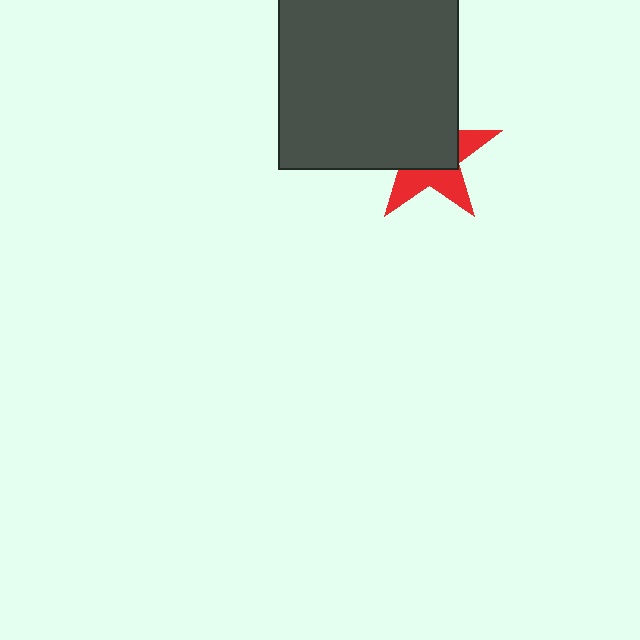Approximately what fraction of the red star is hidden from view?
Roughly 58% of the red star is hidden behind the dark gray rectangle.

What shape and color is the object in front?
The object in front is a dark gray rectangle.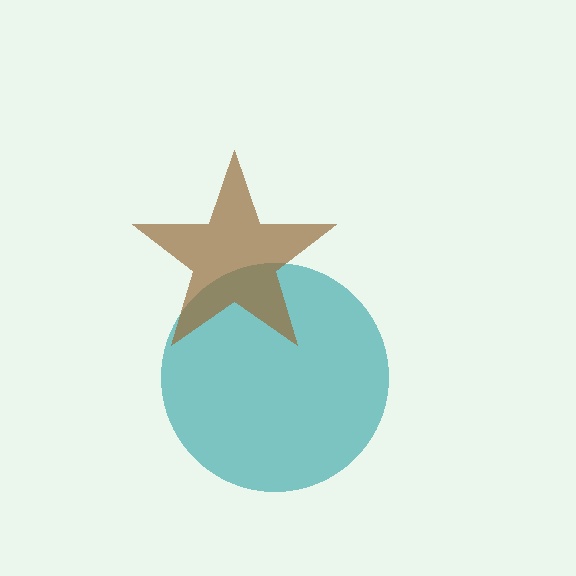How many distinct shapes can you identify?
There are 2 distinct shapes: a teal circle, a brown star.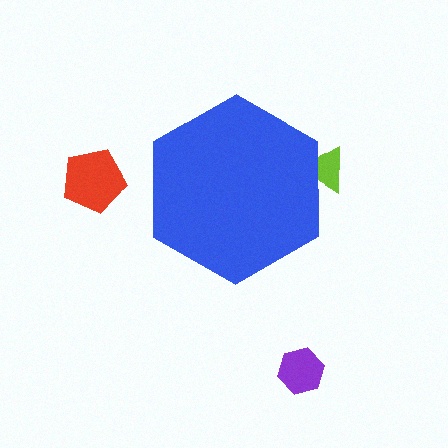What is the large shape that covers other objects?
A blue hexagon.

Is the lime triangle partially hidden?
Yes, the lime triangle is partially hidden behind the blue hexagon.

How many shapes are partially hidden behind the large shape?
1 shape is partially hidden.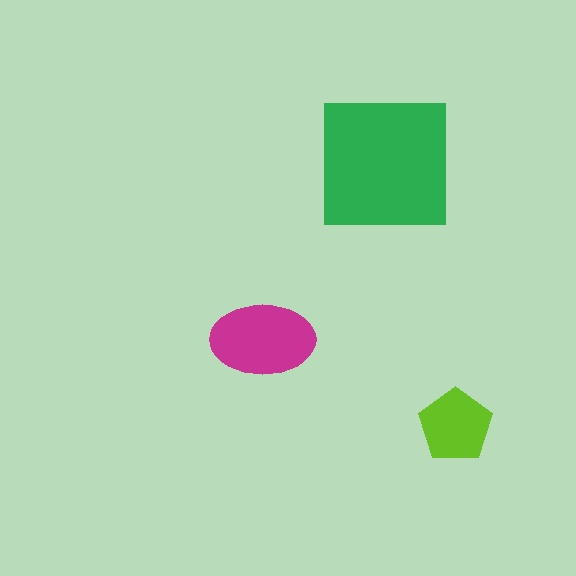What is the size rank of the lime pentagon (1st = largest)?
3rd.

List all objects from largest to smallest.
The green square, the magenta ellipse, the lime pentagon.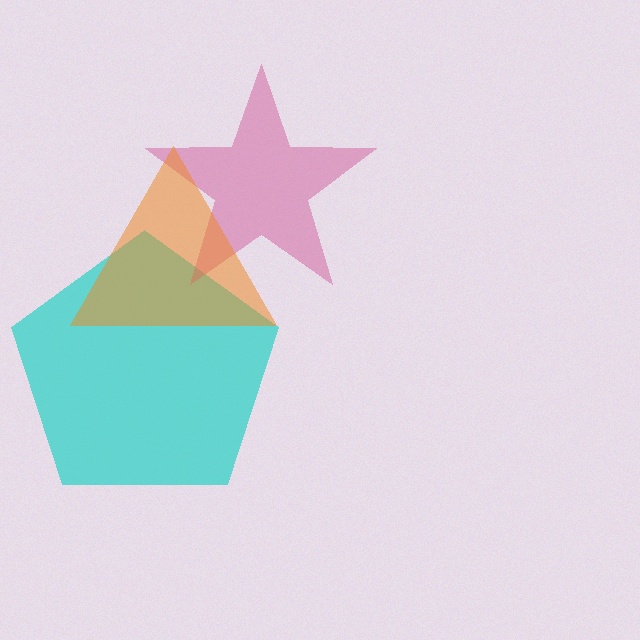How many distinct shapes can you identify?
There are 3 distinct shapes: a cyan pentagon, a magenta star, an orange triangle.